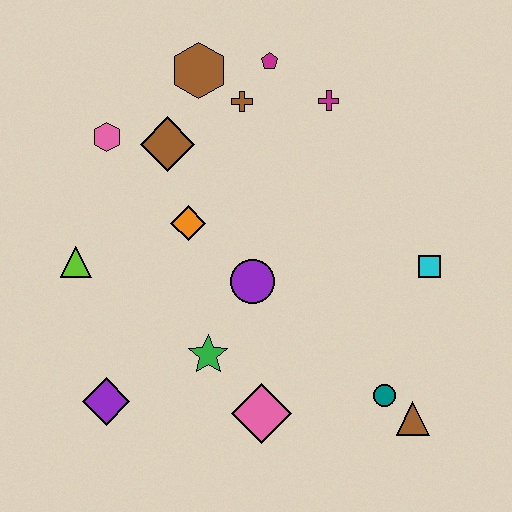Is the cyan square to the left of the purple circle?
No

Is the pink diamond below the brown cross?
Yes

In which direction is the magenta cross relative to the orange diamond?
The magenta cross is to the right of the orange diamond.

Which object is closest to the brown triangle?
The teal circle is closest to the brown triangle.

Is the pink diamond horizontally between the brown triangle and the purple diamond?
Yes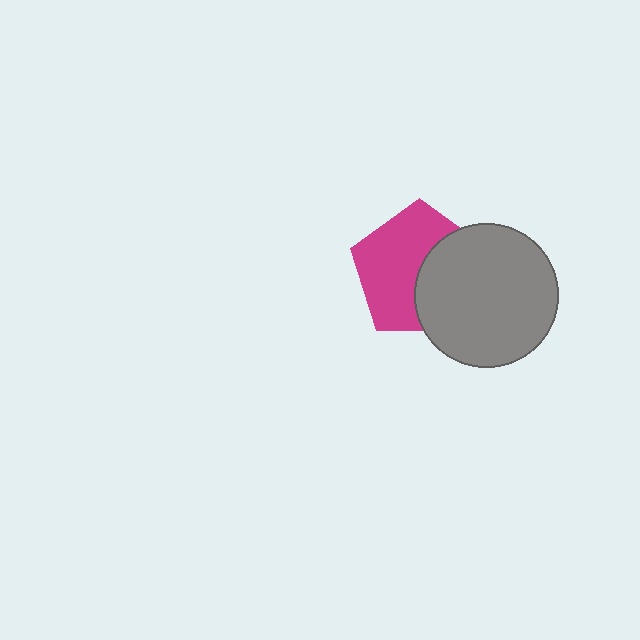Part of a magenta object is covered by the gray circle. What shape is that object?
It is a pentagon.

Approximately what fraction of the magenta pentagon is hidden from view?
Roughly 42% of the magenta pentagon is hidden behind the gray circle.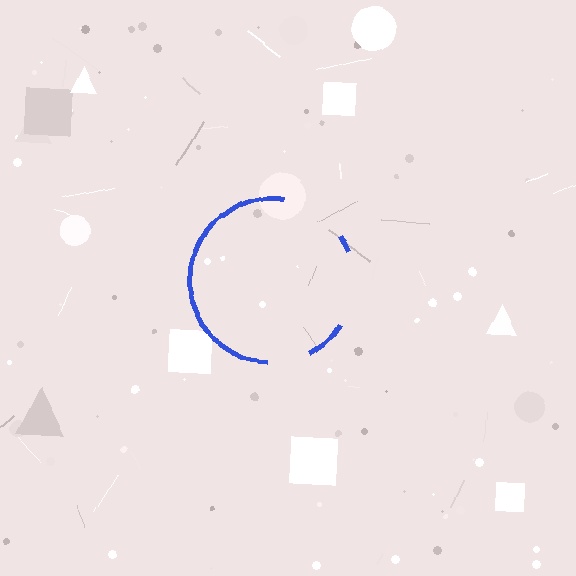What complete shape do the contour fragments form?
The contour fragments form a circle.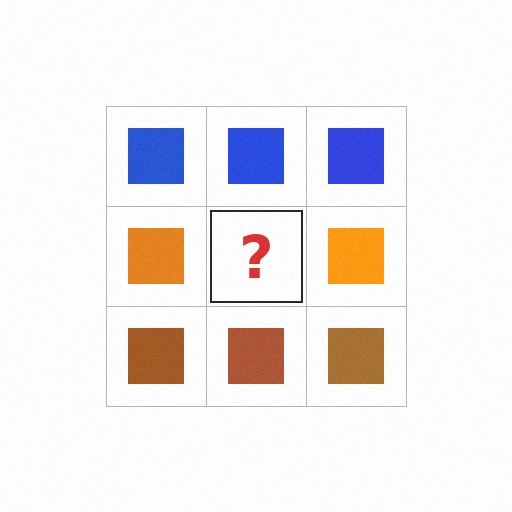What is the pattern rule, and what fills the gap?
The rule is that each row has a consistent color. The gap should be filled with an orange square.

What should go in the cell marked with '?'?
The missing cell should contain an orange square.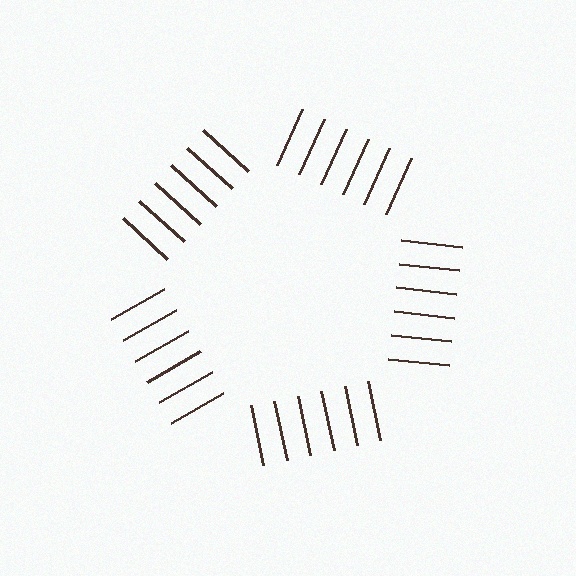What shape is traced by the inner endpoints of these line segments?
An illusory pentagon — the line segments terminate on its edges but no continuous stroke is drawn.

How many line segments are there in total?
30 — 6 along each of the 5 edges.